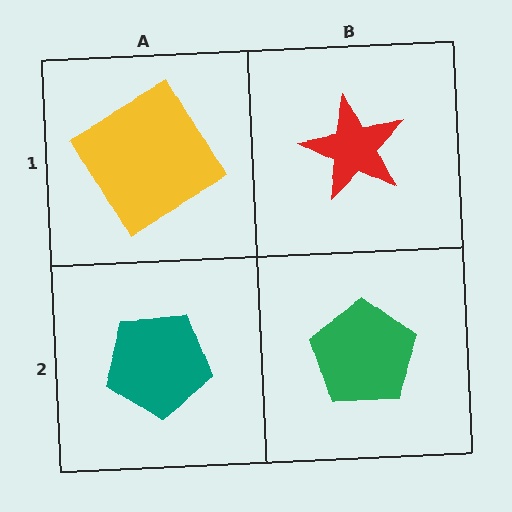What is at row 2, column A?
A teal pentagon.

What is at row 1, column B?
A red star.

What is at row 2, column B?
A green pentagon.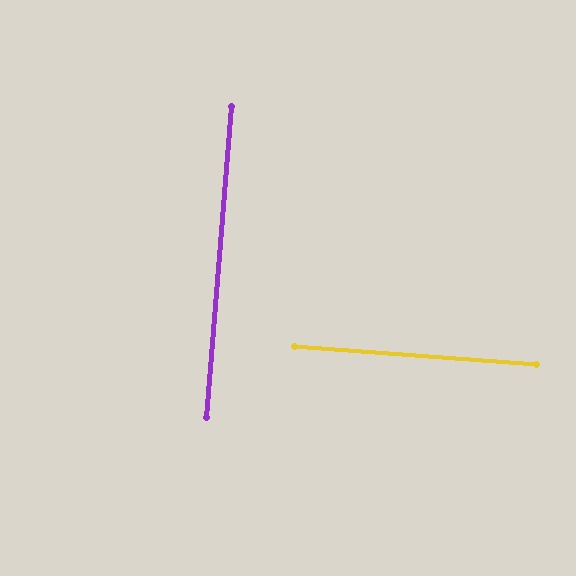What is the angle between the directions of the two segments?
Approximately 90 degrees.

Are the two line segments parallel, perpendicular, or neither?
Perpendicular — they meet at approximately 90°.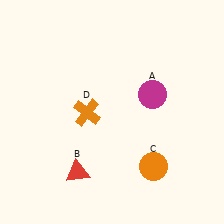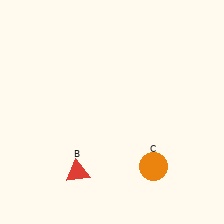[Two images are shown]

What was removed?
The orange cross (D), the magenta circle (A) were removed in Image 2.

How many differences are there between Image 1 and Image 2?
There are 2 differences between the two images.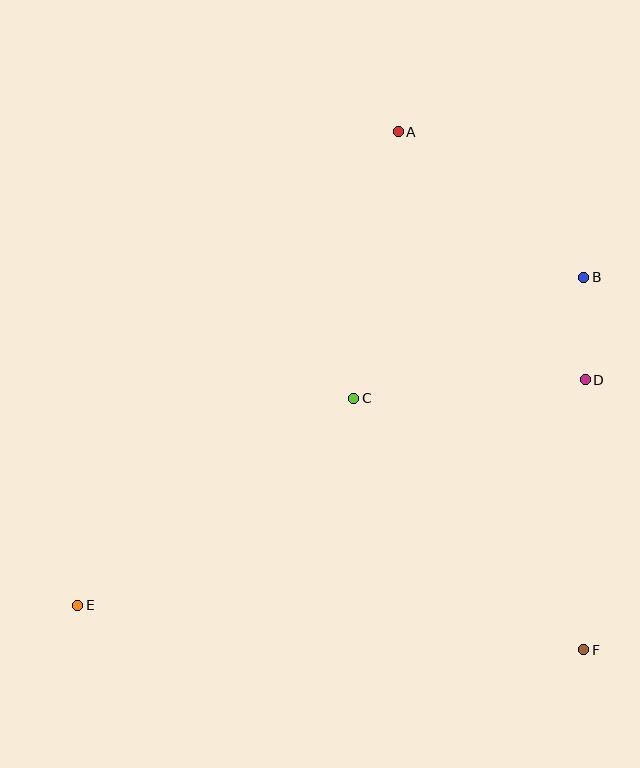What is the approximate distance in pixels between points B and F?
The distance between B and F is approximately 372 pixels.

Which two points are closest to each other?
Points B and D are closest to each other.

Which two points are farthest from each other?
Points B and E are farthest from each other.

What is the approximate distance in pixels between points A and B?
The distance between A and B is approximately 236 pixels.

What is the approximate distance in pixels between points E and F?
The distance between E and F is approximately 508 pixels.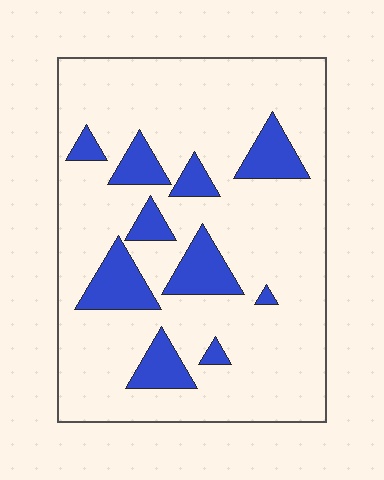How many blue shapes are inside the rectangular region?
10.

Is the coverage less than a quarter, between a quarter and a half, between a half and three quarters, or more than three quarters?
Less than a quarter.